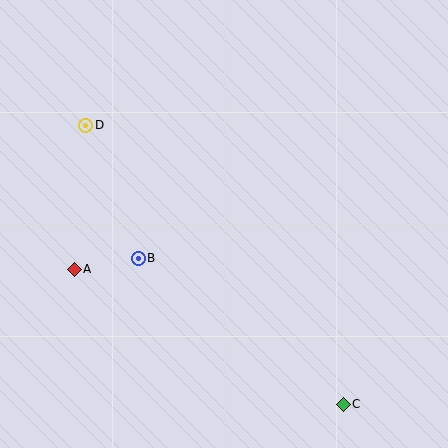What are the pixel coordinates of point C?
Point C is at (343, 404).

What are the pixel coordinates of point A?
Point A is at (74, 269).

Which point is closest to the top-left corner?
Point D is closest to the top-left corner.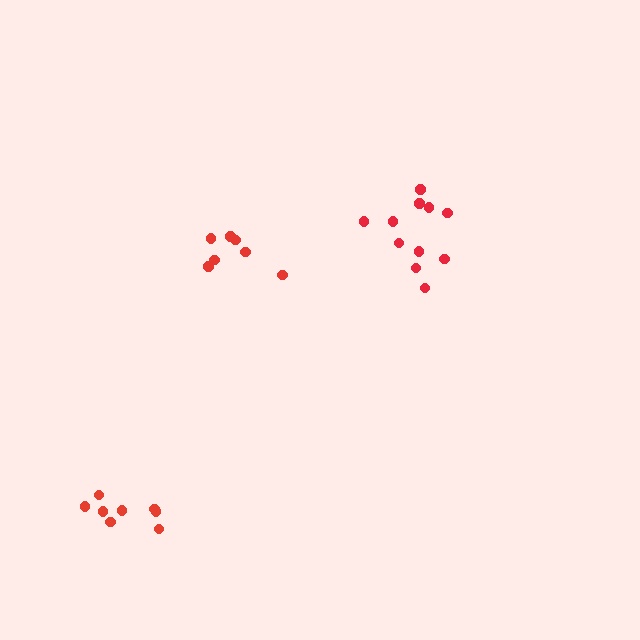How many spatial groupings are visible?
There are 3 spatial groupings.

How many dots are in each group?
Group 1: 7 dots, Group 2: 11 dots, Group 3: 8 dots (26 total).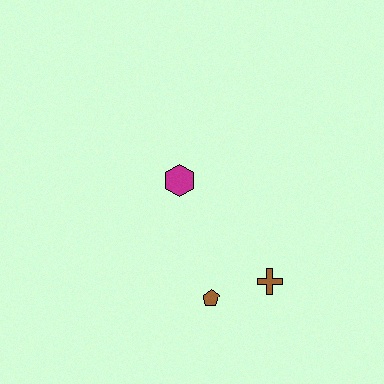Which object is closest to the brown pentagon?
The brown cross is closest to the brown pentagon.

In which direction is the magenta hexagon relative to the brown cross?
The magenta hexagon is above the brown cross.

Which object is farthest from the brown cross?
The magenta hexagon is farthest from the brown cross.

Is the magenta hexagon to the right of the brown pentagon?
No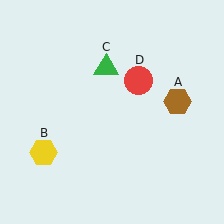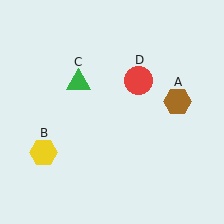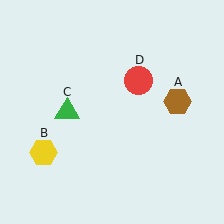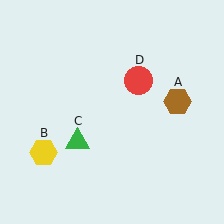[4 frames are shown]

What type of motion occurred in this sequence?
The green triangle (object C) rotated counterclockwise around the center of the scene.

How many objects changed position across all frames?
1 object changed position: green triangle (object C).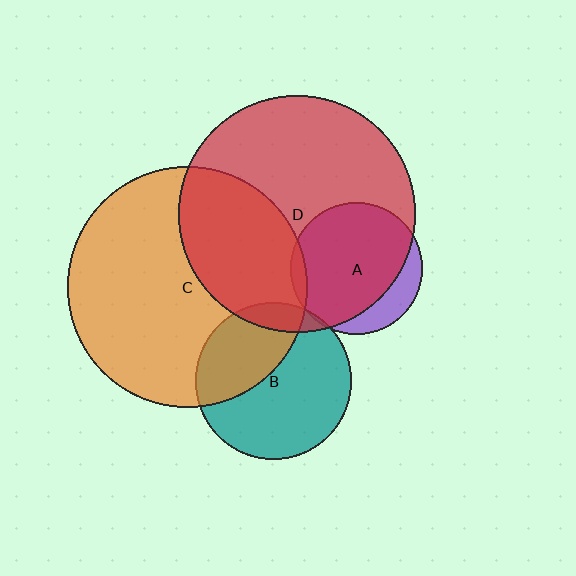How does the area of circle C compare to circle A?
Approximately 3.3 times.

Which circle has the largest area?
Circle C (orange).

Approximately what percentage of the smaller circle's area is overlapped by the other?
Approximately 10%.